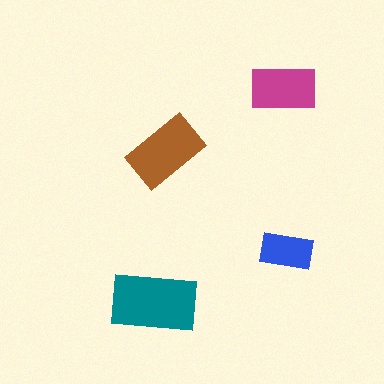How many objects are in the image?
There are 4 objects in the image.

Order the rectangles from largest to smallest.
the teal one, the brown one, the magenta one, the blue one.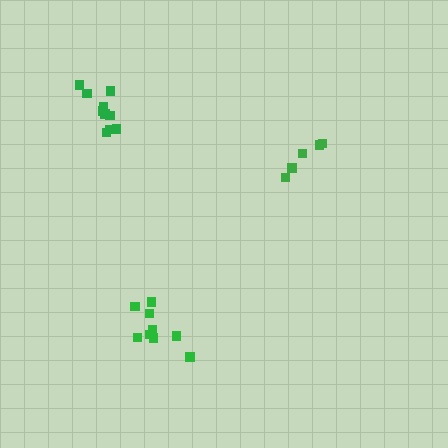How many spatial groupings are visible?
There are 3 spatial groupings.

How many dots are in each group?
Group 1: 5 dots, Group 2: 9 dots, Group 3: 11 dots (25 total).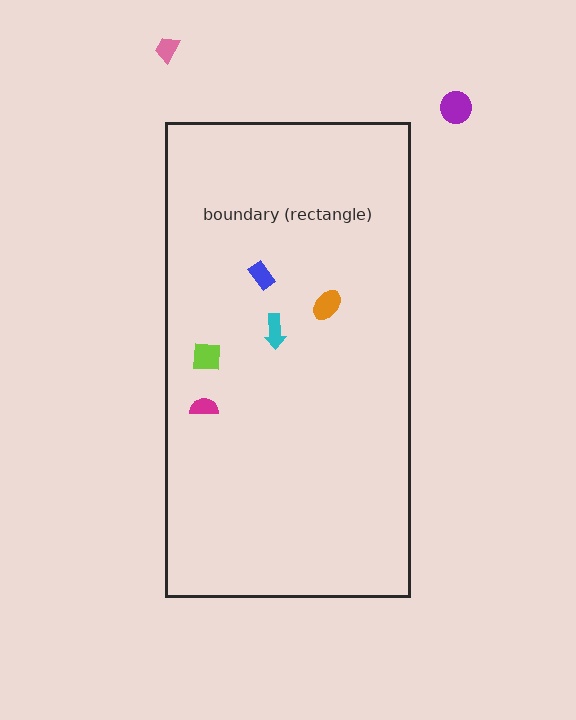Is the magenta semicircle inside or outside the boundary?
Inside.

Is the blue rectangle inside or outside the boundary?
Inside.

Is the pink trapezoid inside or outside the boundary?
Outside.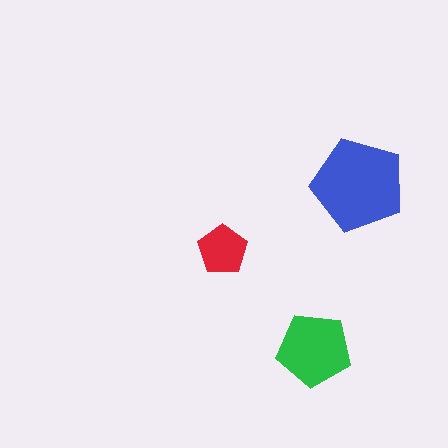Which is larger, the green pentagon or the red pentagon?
The green one.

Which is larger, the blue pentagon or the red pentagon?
The blue one.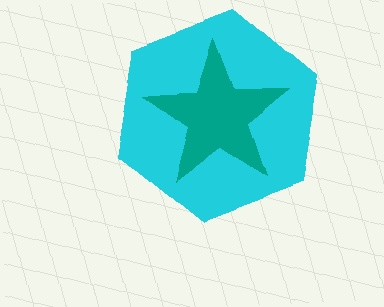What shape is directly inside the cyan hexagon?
The teal star.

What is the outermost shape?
The cyan hexagon.